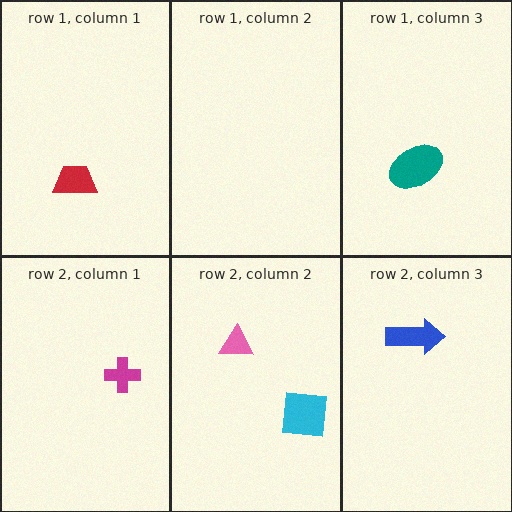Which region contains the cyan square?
The row 2, column 2 region.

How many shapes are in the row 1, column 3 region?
1.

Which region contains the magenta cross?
The row 2, column 1 region.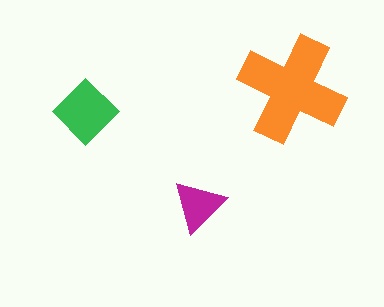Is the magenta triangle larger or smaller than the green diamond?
Smaller.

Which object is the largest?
The orange cross.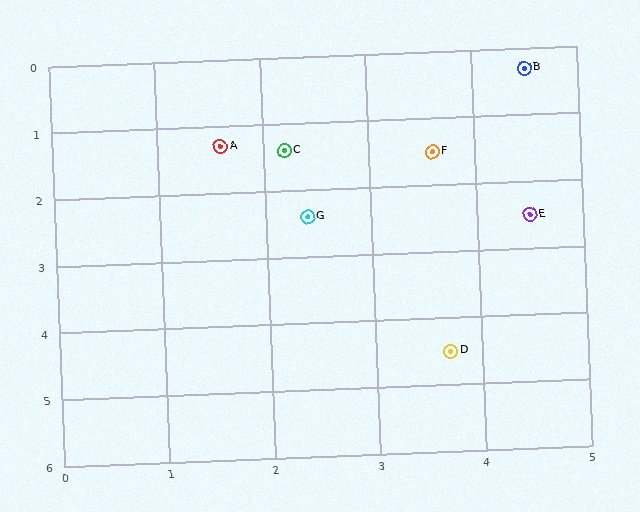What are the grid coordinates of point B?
Point B is at approximately (4.5, 0.3).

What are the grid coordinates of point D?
Point D is at approximately (3.7, 4.5).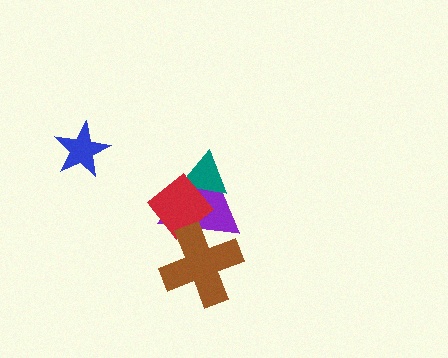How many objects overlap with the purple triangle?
3 objects overlap with the purple triangle.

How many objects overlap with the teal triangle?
2 objects overlap with the teal triangle.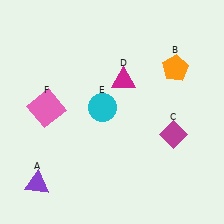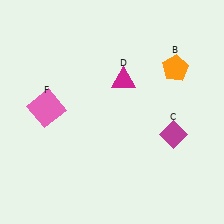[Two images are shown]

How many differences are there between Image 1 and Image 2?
There are 2 differences between the two images.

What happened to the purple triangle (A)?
The purple triangle (A) was removed in Image 2. It was in the bottom-left area of Image 1.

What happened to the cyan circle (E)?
The cyan circle (E) was removed in Image 2. It was in the top-left area of Image 1.